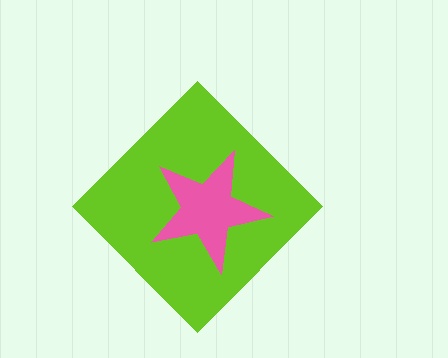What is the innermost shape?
The pink star.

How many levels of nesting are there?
2.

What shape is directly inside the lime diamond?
The pink star.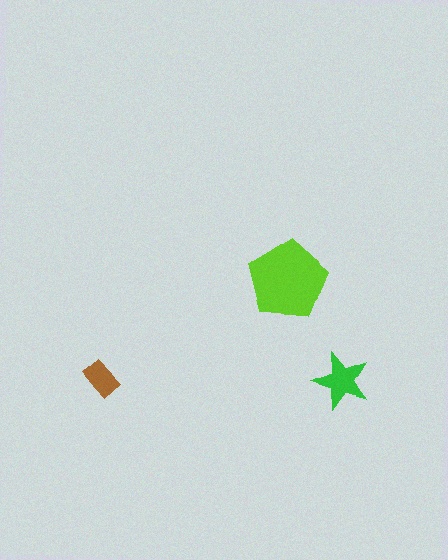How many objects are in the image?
There are 3 objects in the image.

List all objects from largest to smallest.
The lime pentagon, the green star, the brown rectangle.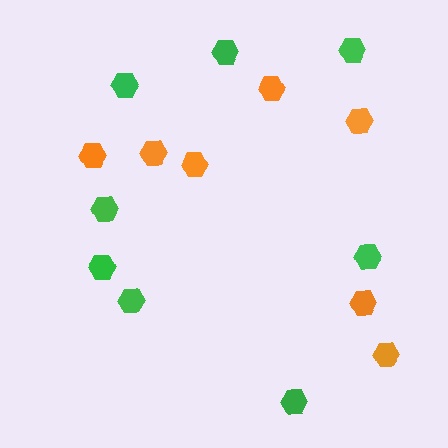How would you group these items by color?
There are 2 groups: one group of orange hexagons (7) and one group of green hexagons (8).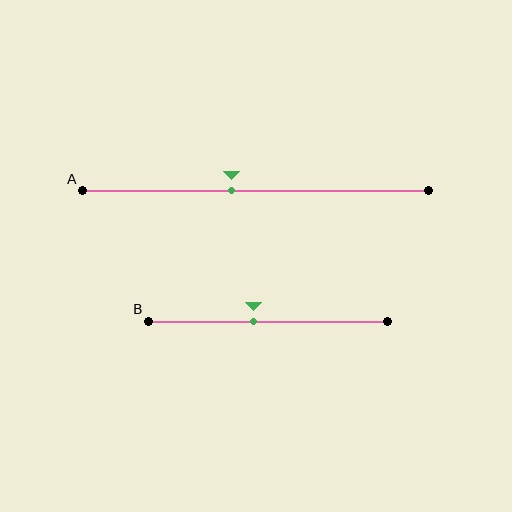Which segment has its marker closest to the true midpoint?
Segment B has its marker closest to the true midpoint.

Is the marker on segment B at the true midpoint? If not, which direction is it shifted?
No, the marker on segment B is shifted to the left by about 6% of the segment length.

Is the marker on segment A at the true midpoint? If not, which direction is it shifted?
No, the marker on segment A is shifted to the left by about 7% of the segment length.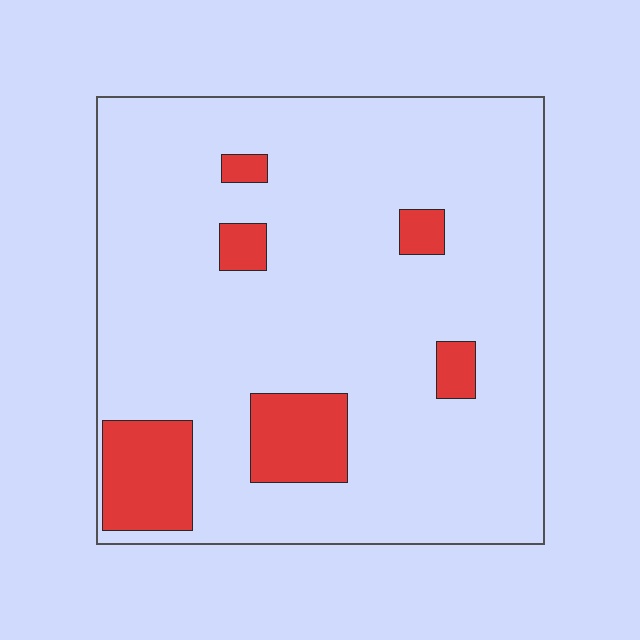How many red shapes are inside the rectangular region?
6.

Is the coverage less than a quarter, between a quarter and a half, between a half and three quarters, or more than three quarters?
Less than a quarter.